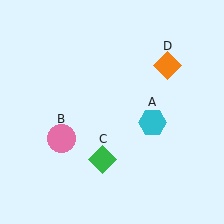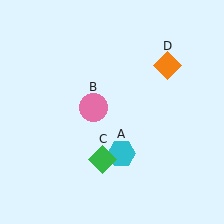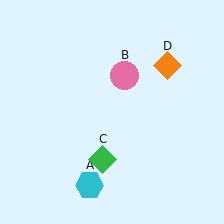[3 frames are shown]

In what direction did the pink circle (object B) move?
The pink circle (object B) moved up and to the right.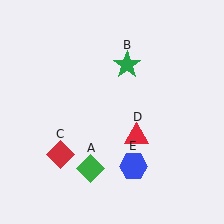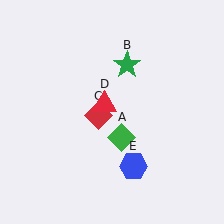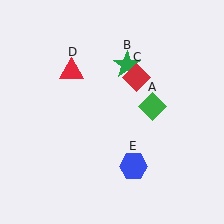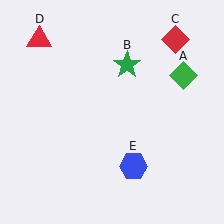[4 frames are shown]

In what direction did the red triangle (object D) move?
The red triangle (object D) moved up and to the left.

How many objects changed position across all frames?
3 objects changed position: green diamond (object A), red diamond (object C), red triangle (object D).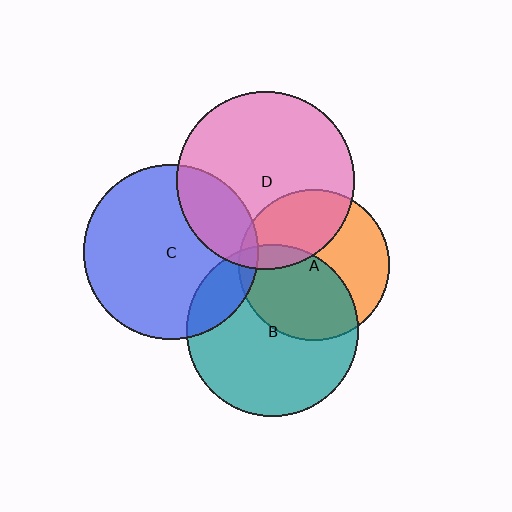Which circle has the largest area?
Circle D (pink).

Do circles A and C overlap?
Yes.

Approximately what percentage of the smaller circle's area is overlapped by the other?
Approximately 5%.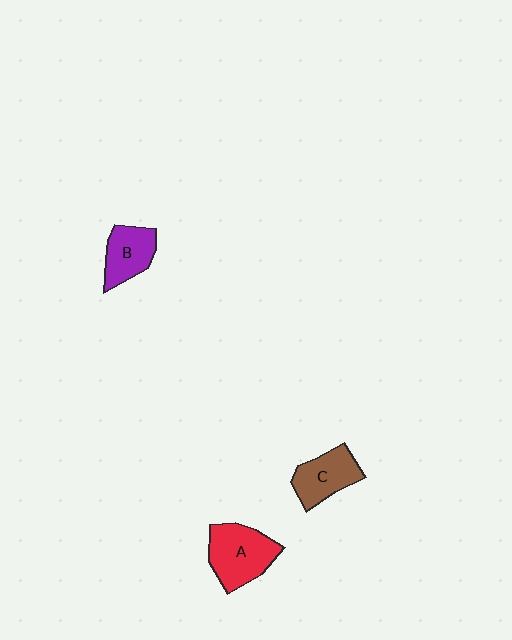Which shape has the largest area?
Shape A (red).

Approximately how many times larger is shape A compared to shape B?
Approximately 1.4 times.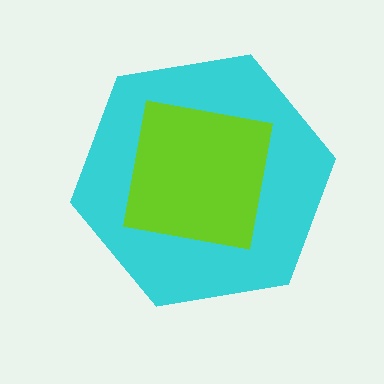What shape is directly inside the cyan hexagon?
The lime square.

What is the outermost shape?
The cyan hexagon.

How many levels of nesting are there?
2.